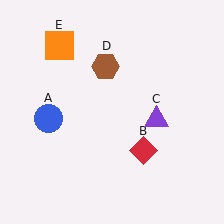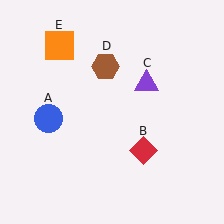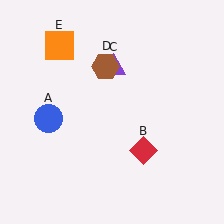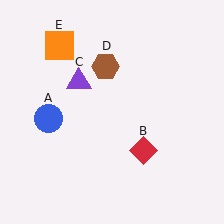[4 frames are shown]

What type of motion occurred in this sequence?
The purple triangle (object C) rotated counterclockwise around the center of the scene.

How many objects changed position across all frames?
1 object changed position: purple triangle (object C).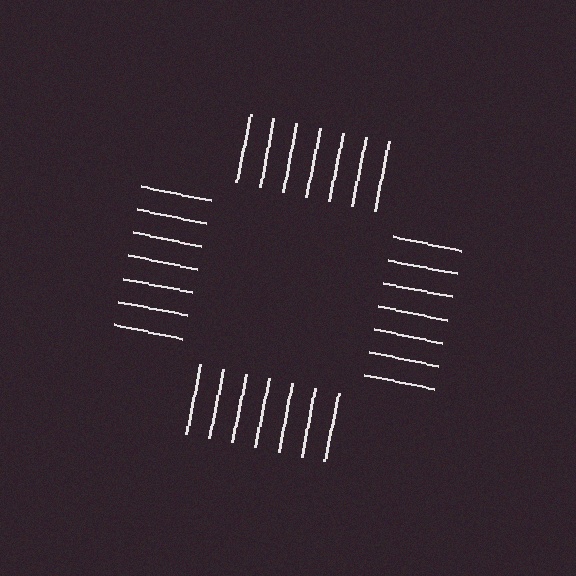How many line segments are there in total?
28 — 7 along each of the 4 edges.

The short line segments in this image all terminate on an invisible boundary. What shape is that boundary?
An illusory square — the line segments terminate on its edges but no continuous stroke is drawn.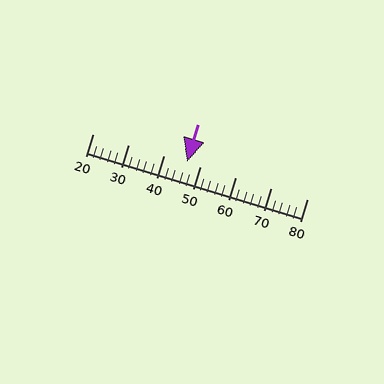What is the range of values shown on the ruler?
The ruler shows values from 20 to 80.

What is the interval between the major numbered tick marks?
The major tick marks are spaced 10 units apart.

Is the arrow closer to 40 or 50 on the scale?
The arrow is closer to 50.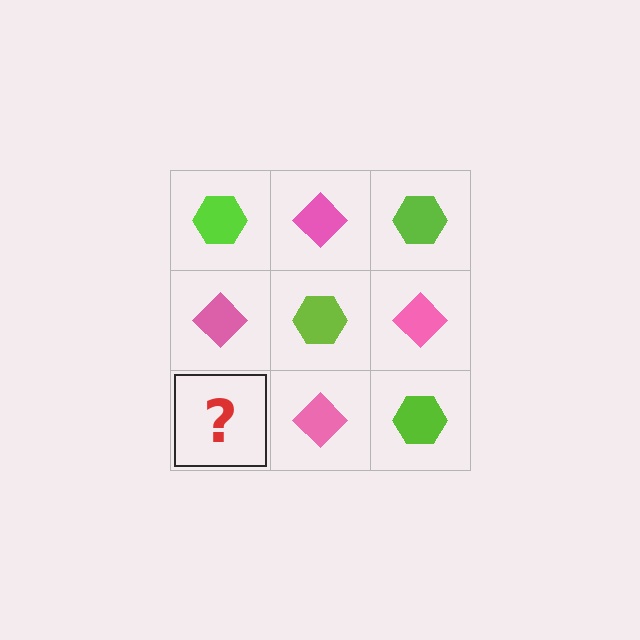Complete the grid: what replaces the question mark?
The question mark should be replaced with a lime hexagon.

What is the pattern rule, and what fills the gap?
The rule is that it alternates lime hexagon and pink diamond in a checkerboard pattern. The gap should be filled with a lime hexagon.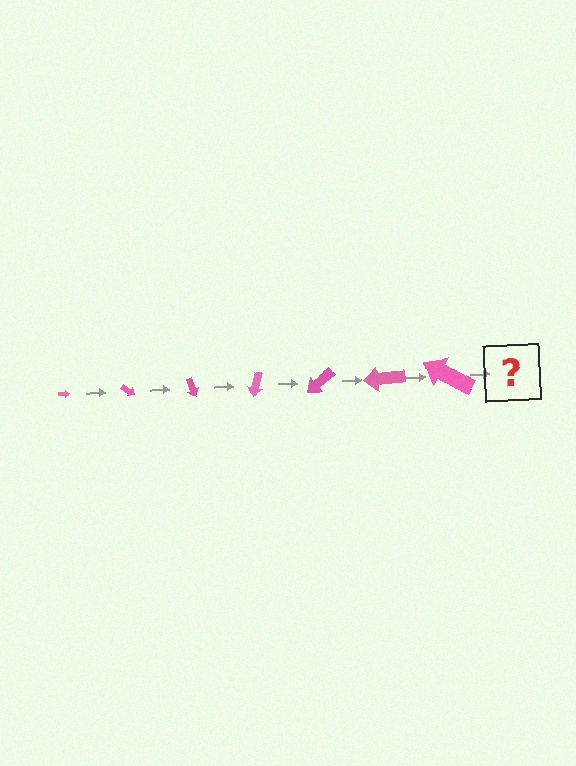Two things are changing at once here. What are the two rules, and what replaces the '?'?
The two rules are that the arrow grows larger each step and it rotates 35 degrees each step. The '?' should be an arrow, larger than the previous one and rotated 245 degrees from the start.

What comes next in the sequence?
The next element should be an arrow, larger than the previous one and rotated 245 degrees from the start.